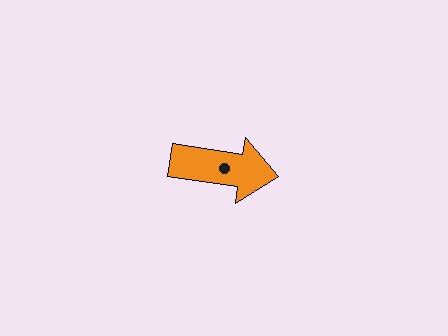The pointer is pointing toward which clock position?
Roughly 3 o'clock.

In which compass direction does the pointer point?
East.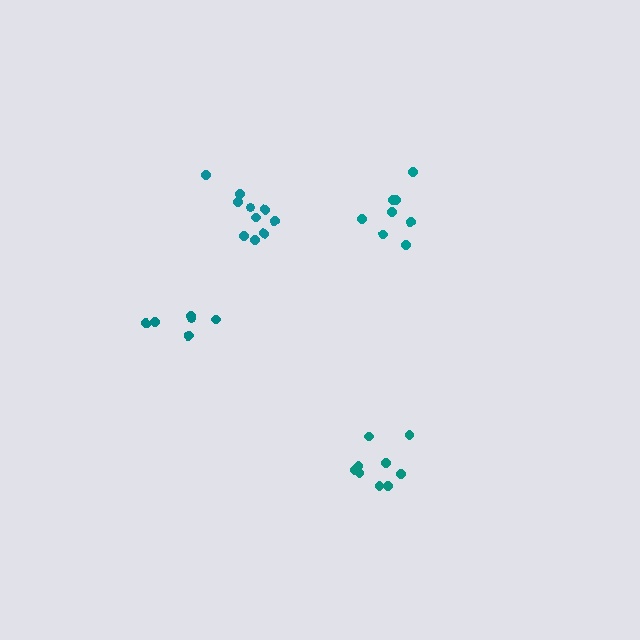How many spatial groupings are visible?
There are 4 spatial groupings.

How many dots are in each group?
Group 1: 10 dots, Group 2: 8 dots, Group 3: 9 dots, Group 4: 6 dots (33 total).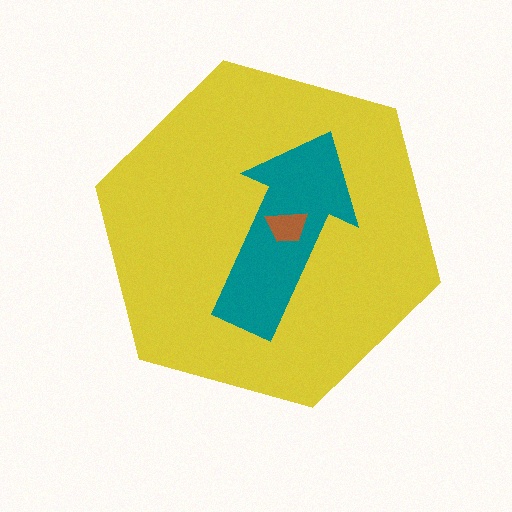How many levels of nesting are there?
3.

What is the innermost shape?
The brown trapezoid.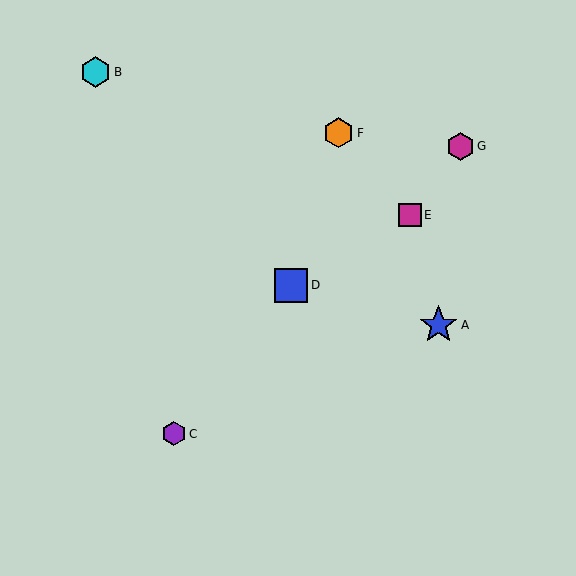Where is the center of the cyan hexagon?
The center of the cyan hexagon is at (96, 72).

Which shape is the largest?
The blue star (labeled A) is the largest.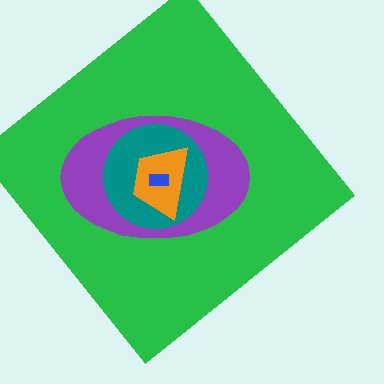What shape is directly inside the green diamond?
The purple ellipse.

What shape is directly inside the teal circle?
The orange trapezoid.